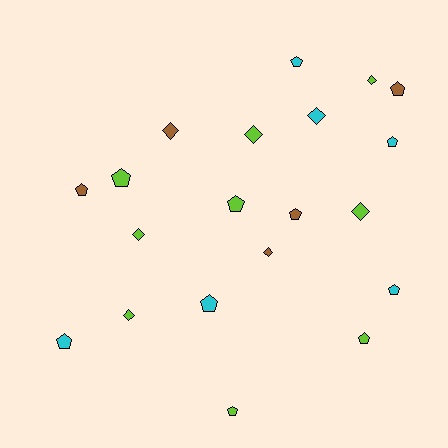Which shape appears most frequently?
Pentagon, with 12 objects.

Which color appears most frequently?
Lime, with 9 objects.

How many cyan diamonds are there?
There is 1 cyan diamond.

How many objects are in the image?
There are 20 objects.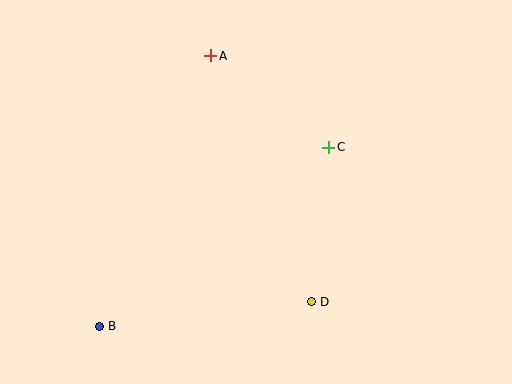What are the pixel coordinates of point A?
Point A is at (211, 56).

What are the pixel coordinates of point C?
Point C is at (329, 147).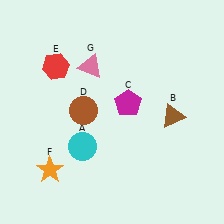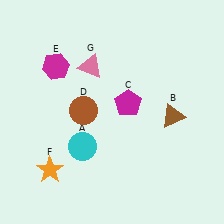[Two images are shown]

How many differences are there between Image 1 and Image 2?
There is 1 difference between the two images.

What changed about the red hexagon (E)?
In Image 1, E is red. In Image 2, it changed to magenta.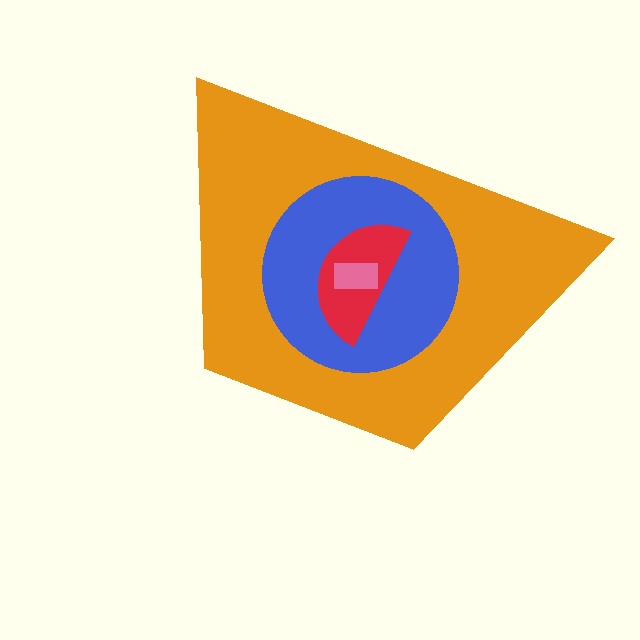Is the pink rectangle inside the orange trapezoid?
Yes.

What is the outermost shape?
The orange trapezoid.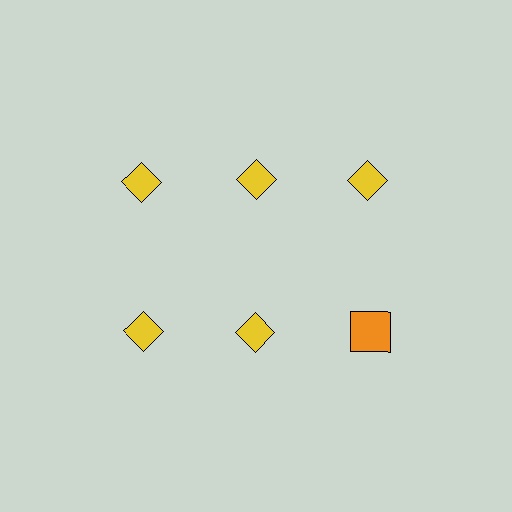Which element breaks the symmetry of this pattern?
The orange square in the second row, center column breaks the symmetry. All other shapes are yellow diamonds.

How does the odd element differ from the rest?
It differs in both color (orange instead of yellow) and shape (square instead of diamond).